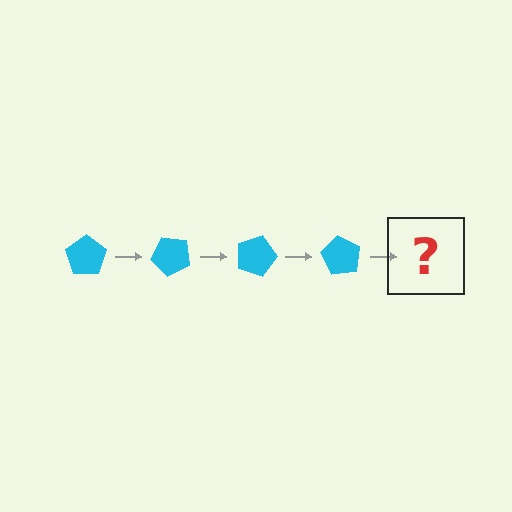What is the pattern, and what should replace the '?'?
The pattern is that the pentagon rotates 45 degrees each step. The '?' should be a cyan pentagon rotated 180 degrees.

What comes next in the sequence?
The next element should be a cyan pentagon rotated 180 degrees.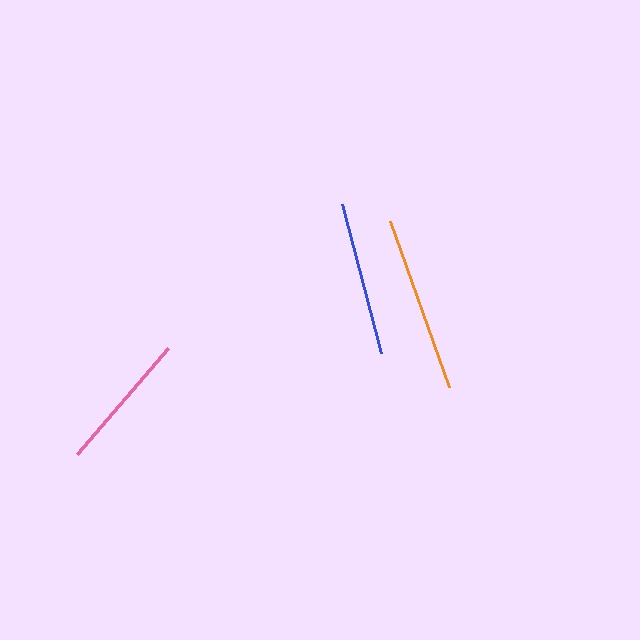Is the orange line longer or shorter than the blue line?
The orange line is longer than the blue line.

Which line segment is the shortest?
The pink line is the shortest at approximately 140 pixels.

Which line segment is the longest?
The orange line is the longest at approximately 176 pixels.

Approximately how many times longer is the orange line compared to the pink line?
The orange line is approximately 1.3 times the length of the pink line.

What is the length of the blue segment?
The blue segment is approximately 154 pixels long.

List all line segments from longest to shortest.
From longest to shortest: orange, blue, pink.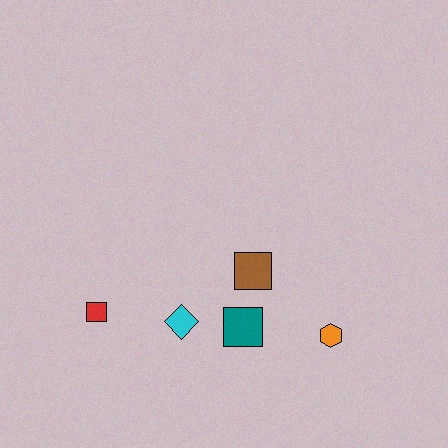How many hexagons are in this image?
There is 1 hexagon.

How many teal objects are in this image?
There is 1 teal object.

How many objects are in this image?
There are 5 objects.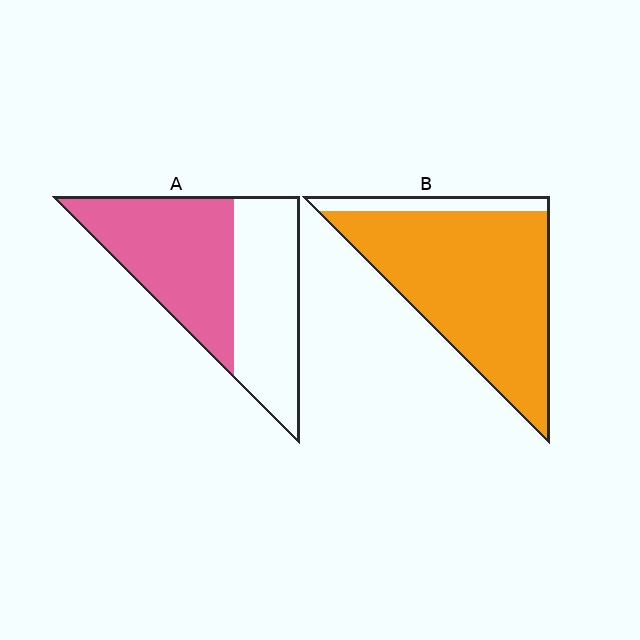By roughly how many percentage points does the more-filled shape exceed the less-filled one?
By roughly 35 percentage points (B over A).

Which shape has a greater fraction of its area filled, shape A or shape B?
Shape B.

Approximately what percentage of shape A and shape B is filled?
A is approximately 55% and B is approximately 90%.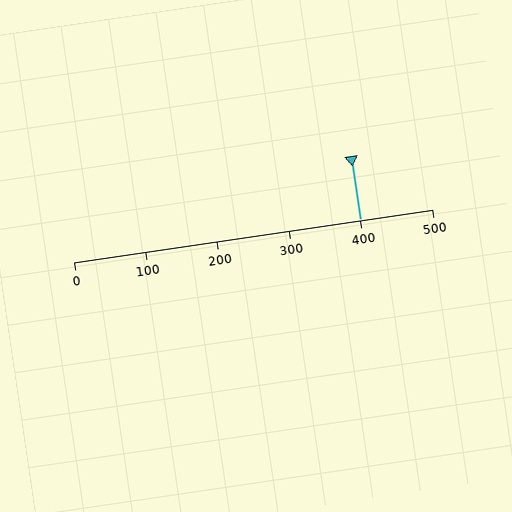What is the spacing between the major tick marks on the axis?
The major ticks are spaced 100 apart.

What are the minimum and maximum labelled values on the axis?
The axis runs from 0 to 500.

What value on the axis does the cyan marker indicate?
The marker indicates approximately 400.